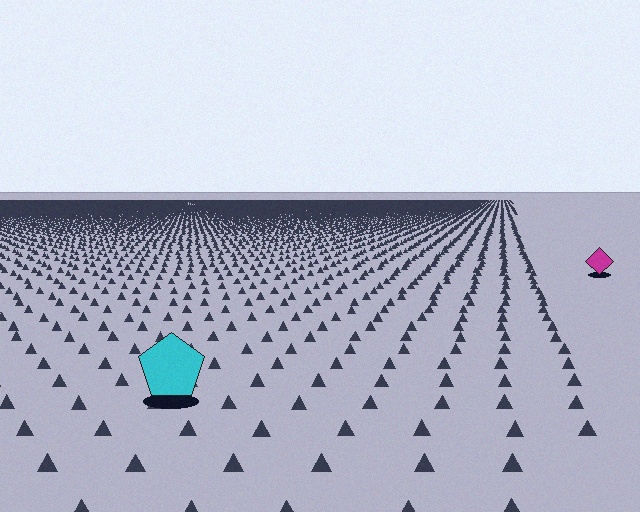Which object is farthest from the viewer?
The magenta diamond is farthest from the viewer. It appears smaller and the ground texture around it is denser.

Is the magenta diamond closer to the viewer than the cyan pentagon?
No. The cyan pentagon is closer — you can tell from the texture gradient: the ground texture is coarser near it.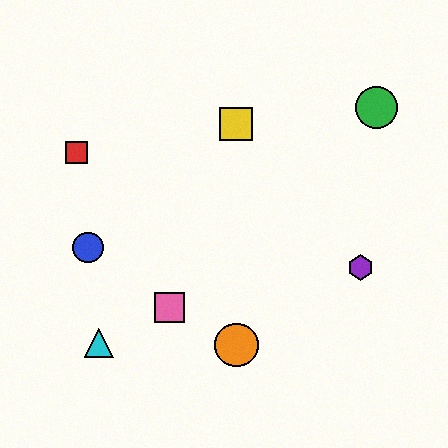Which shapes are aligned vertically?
The yellow square, the orange circle are aligned vertically.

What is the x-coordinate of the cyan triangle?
The cyan triangle is at x≈99.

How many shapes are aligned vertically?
2 shapes (the yellow square, the orange circle) are aligned vertically.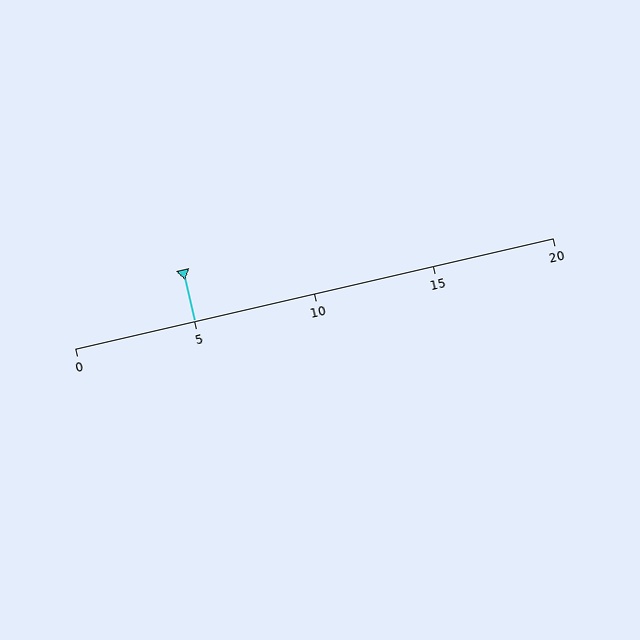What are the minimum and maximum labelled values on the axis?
The axis runs from 0 to 20.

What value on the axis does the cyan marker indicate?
The marker indicates approximately 5.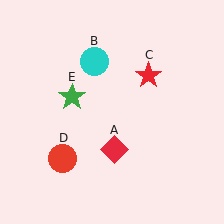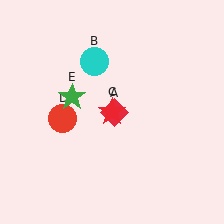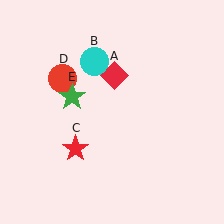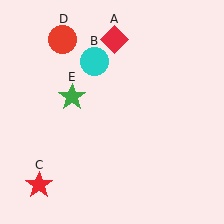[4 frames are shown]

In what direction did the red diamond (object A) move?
The red diamond (object A) moved up.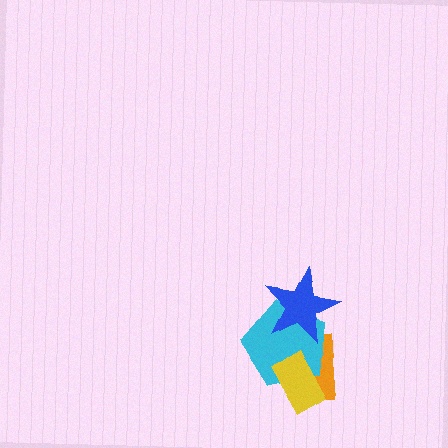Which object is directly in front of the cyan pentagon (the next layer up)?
The blue star is directly in front of the cyan pentagon.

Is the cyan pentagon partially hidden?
Yes, it is partially covered by another shape.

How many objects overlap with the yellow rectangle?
2 objects overlap with the yellow rectangle.